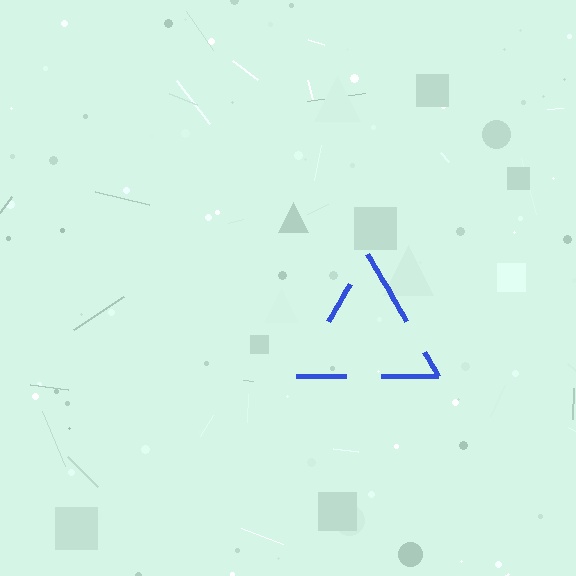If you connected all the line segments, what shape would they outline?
They would outline a triangle.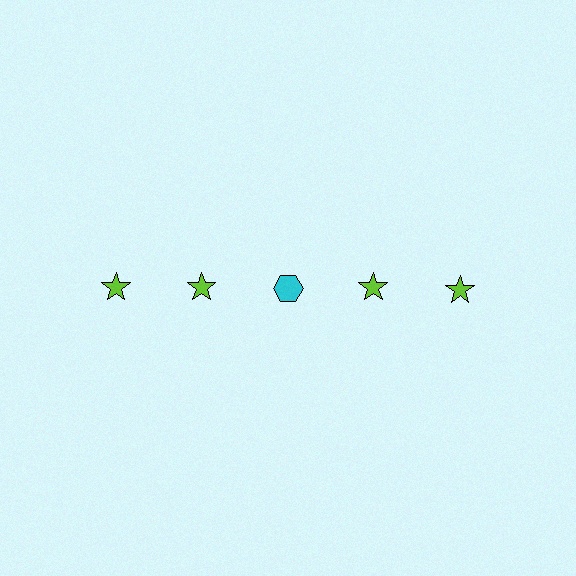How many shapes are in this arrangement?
There are 5 shapes arranged in a grid pattern.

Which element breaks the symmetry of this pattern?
The cyan hexagon in the top row, center column breaks the symmetry. All other shapes are lime stars.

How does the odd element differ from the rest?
It differs in both color (cyan instead of lime) and shape (hexagon instead of star).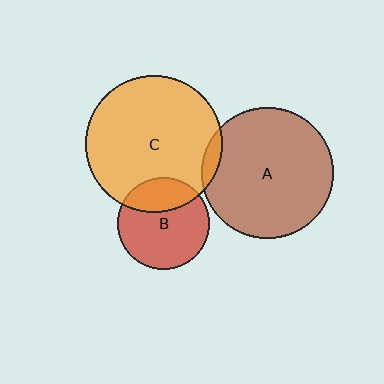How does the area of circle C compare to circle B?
Approximately 2.2 times.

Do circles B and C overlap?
Yes.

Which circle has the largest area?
Circle C (orange).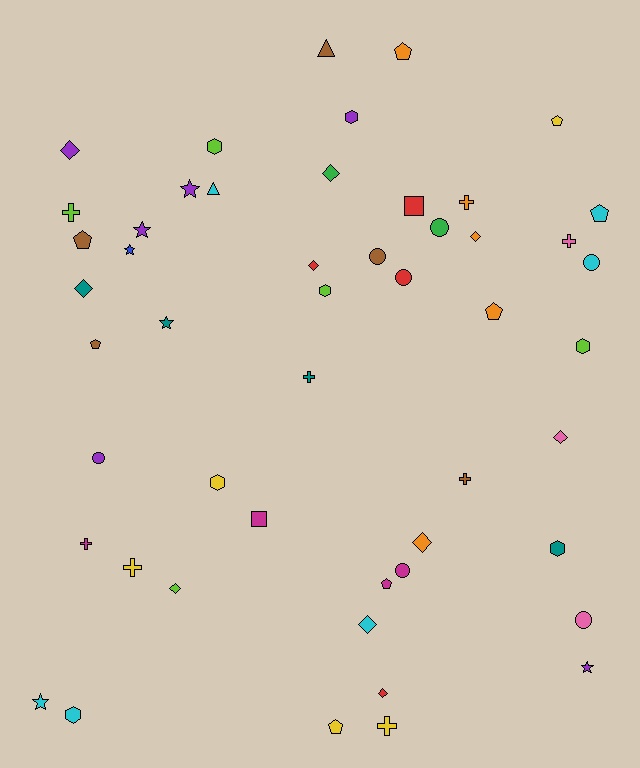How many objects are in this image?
There are 50 objects.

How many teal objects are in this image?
There are 4 teal objects.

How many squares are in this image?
There are 2 squares.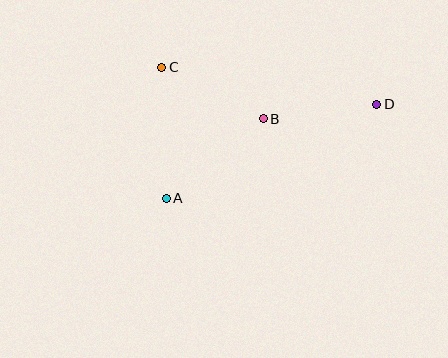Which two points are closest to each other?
Points B and C are closest to each other.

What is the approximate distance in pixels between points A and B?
The distance between A and B is approximately 126 pixels.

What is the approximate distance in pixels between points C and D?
The distance between C and D is approximately 218 pixels.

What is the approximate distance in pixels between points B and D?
The distance between B and D is approximately 115 pixels.